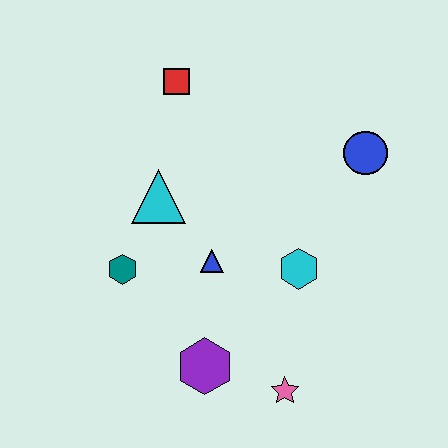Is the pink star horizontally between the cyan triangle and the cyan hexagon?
Yes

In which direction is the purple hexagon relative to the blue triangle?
The purple hexagon is below the blue triangle.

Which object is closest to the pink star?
The purple hexagon is closest to the pink star.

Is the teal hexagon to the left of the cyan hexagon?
Yes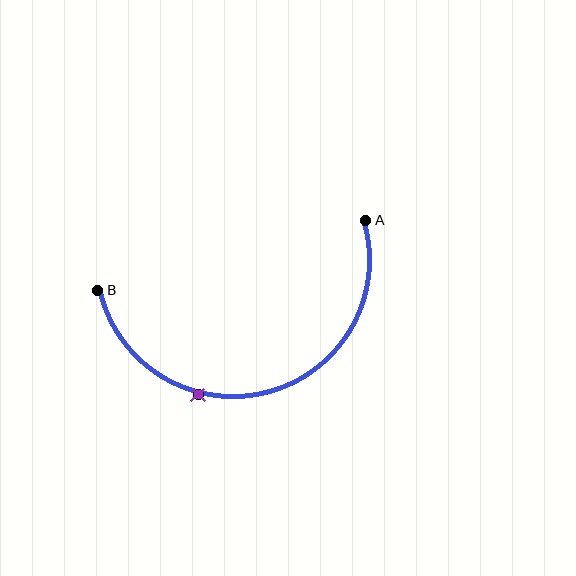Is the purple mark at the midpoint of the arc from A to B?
No. The purple mark lies on the arc but is closer to endpoint B. The arc midpoint would be at the point on the curve equidistant along the arc from both A and B.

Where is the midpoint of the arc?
The arc midpoint is the point on the curve farthest from the straight line joining A and B. It sits below that line.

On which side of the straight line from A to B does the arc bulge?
The arc bulges below the straight line connecting A and B.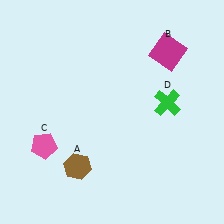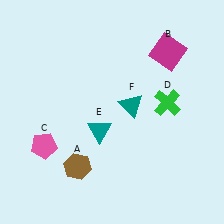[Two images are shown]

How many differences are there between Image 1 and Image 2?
There are 2 differences between the two images.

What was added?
A teal triangle (E), a teal triangle (F) were added in Image 2.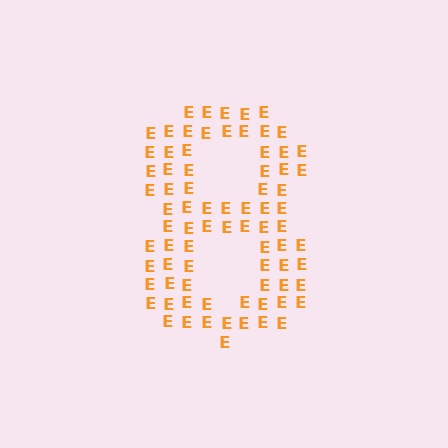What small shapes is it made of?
It is made of small letter E's.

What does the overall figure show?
The overall figure shows the digit 8.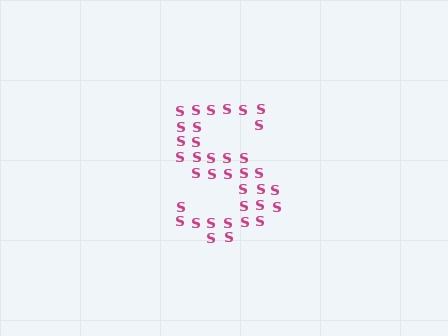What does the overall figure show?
The overall figure shows the letter S.